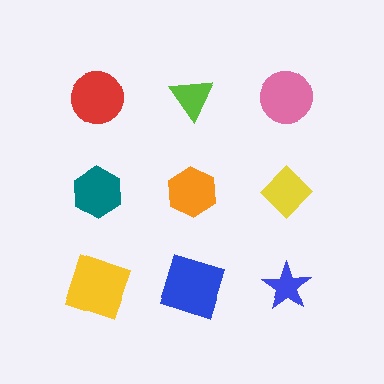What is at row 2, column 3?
A yellow diamond.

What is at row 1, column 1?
A red circle.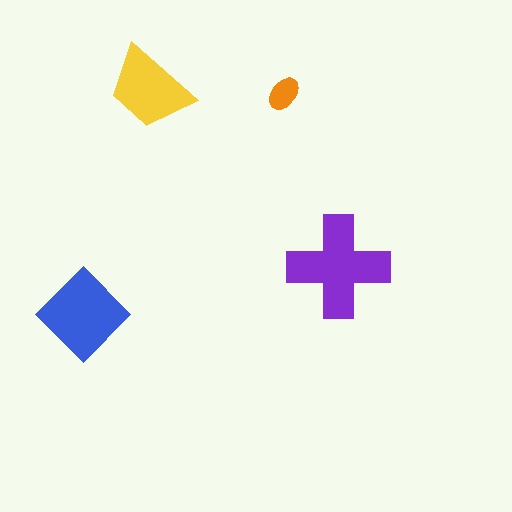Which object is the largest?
The purple cross.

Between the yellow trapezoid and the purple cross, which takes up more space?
The purple cross.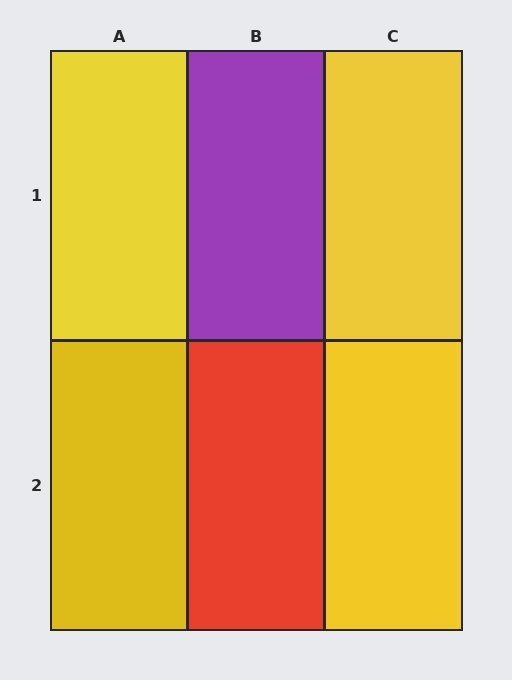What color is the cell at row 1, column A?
Yellow.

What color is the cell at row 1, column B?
Purple.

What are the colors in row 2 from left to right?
Yellow, red, yellow.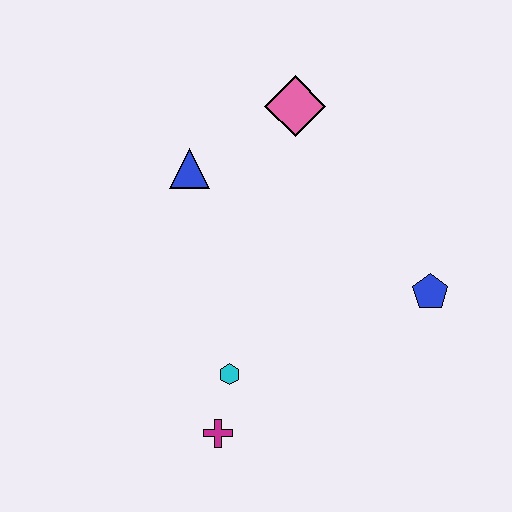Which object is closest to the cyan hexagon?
The magenta cross is closest to the cyan hexagon.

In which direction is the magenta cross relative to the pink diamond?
The magenta cross is below the pink diamond.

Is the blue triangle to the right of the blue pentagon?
No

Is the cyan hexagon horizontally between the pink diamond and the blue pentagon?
No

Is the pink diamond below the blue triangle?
No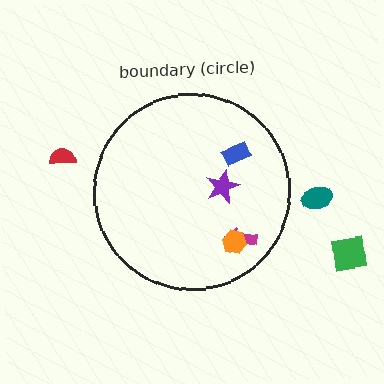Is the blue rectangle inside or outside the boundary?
Inside.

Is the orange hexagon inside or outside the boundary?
Inside.